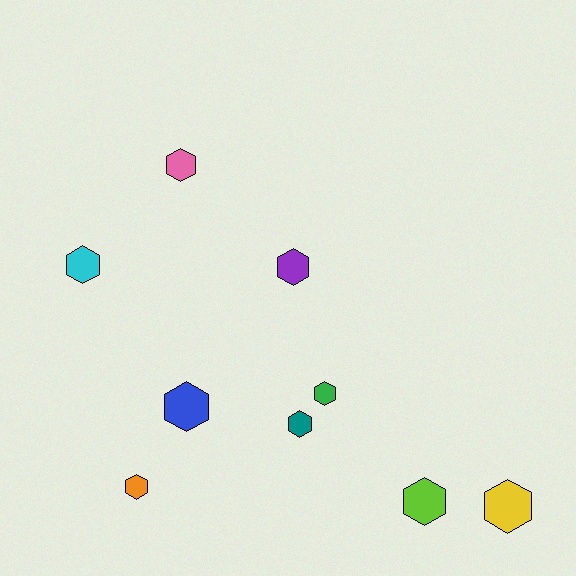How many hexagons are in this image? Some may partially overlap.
There are 9 hexagons.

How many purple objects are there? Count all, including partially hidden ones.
There is 1 purple object.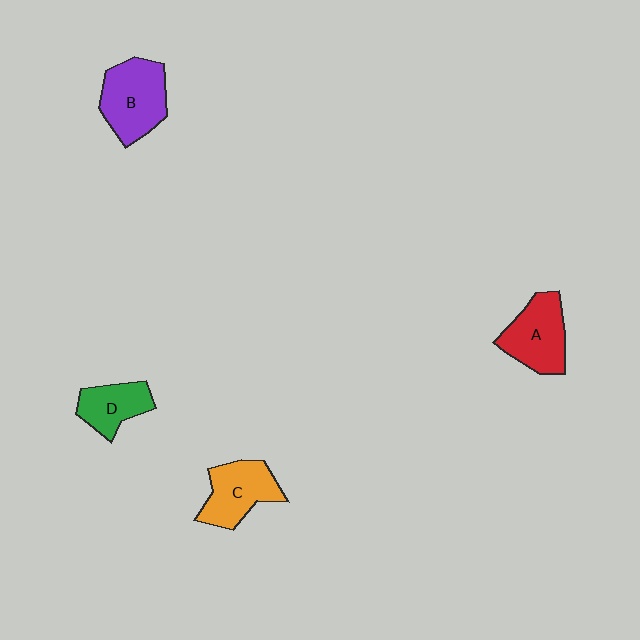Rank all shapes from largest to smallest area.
From largest to smallest: B (purple), A (red), C (orange), D (green).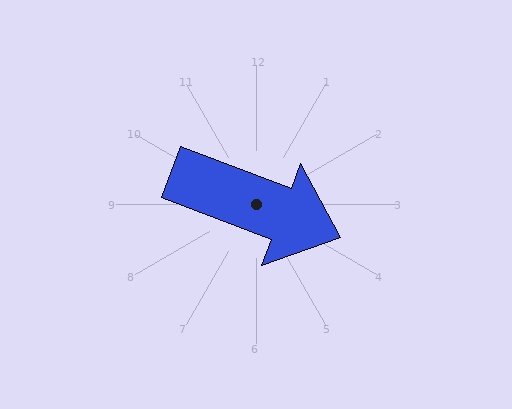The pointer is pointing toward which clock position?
Roughly 4 o'clock.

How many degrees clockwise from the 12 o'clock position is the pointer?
Approximately 111 degrees.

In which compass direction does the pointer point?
East.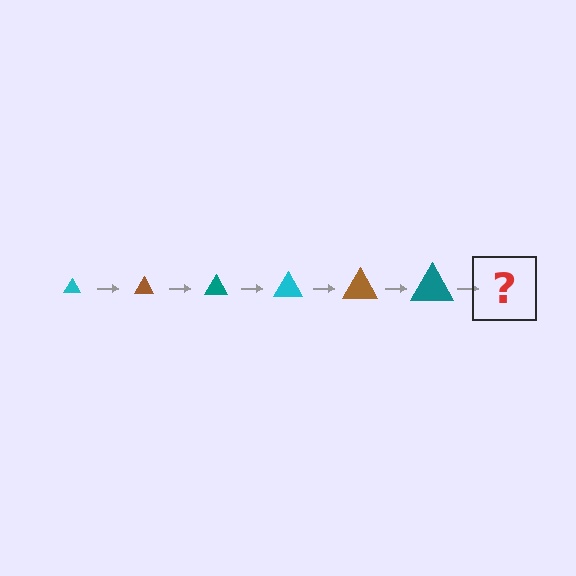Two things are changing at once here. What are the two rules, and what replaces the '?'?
The two rules are that the triangle grows larger each step and the color cycles through cyan, brown, and teal. The '?' should be a cyan triangle, larger than the previous one.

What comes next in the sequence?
The next element should be a cyan triangle, larger than the previous one.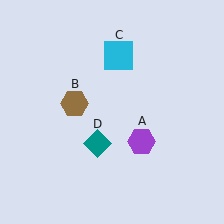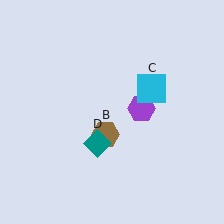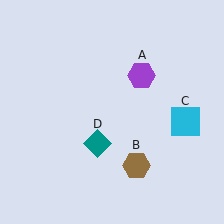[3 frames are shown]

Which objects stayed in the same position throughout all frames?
Teal diamond (object D) remained stationary.